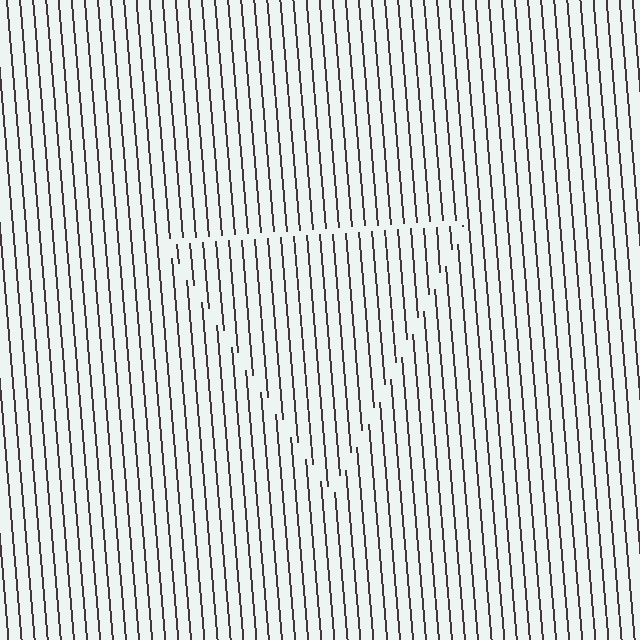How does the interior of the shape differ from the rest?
The interior of the shape contains the same grating, shifted by half a period — the contour is defined by the phase discontinuity where line-ends from the inner and outer gratings abut.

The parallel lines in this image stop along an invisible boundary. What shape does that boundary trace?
An illusory triangle. The interior of the shape contains the same grating, shifted by half a period — the contour is defined by the phase discontinuity where line-ends from the inner and outer gratings abut.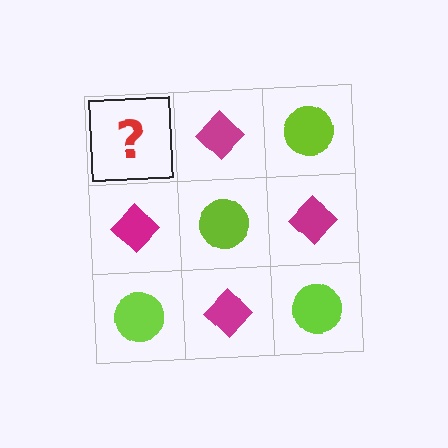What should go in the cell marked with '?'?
The missing cell should contain a lime circle.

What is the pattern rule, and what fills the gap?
The rule is that it alternates lime circle and magenta diamond in a checkerboard pattern. The gap should be filled with a lime circle.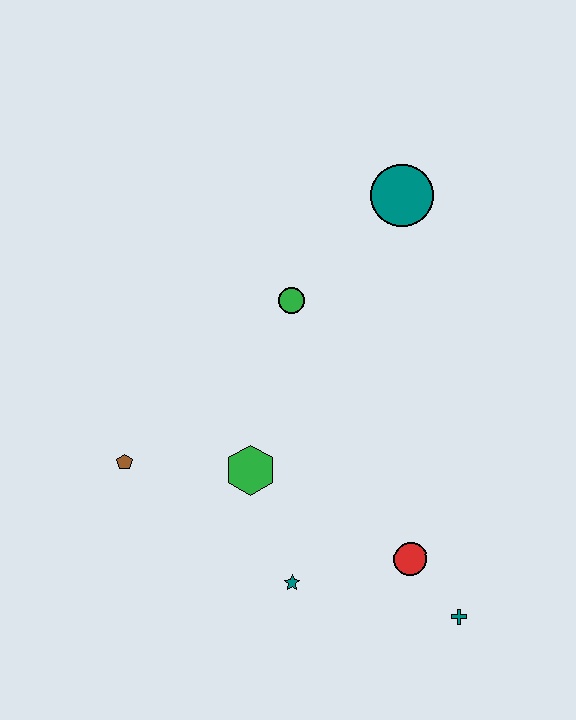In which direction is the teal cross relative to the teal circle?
The teal cross is below the teal circle.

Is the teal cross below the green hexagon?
Yes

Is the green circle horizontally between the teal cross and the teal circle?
No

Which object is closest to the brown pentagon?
The green hexagon is closest to the brown pentagon.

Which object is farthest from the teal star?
The teal circle is farthest from the teal star.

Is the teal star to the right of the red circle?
No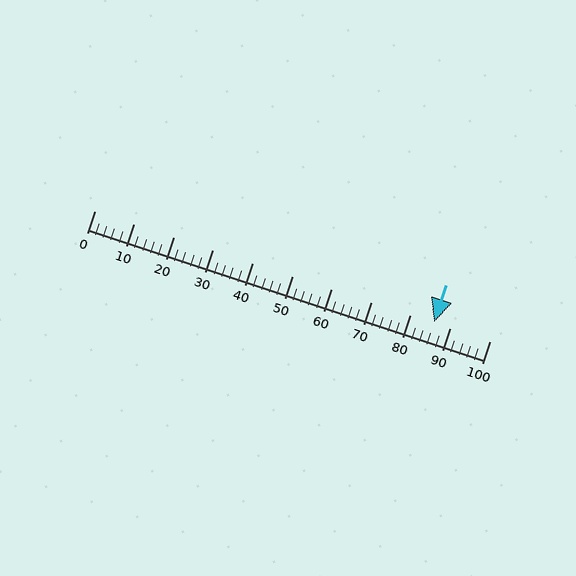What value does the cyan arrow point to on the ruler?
The cyan arrow points to approximately 86.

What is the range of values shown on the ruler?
The ruler shows values from 0 to 100.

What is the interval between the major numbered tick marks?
The major tick marks are spaced 10 units apart.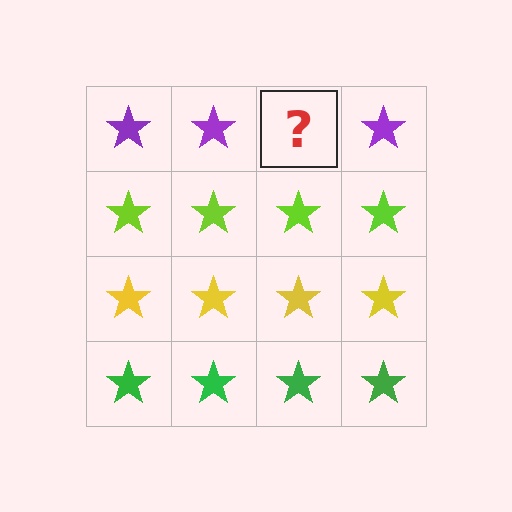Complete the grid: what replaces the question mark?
The question mark should be replaced with a purple star.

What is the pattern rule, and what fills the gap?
The rule is that each row has a consistent color. The gap should be filled with a purple star.